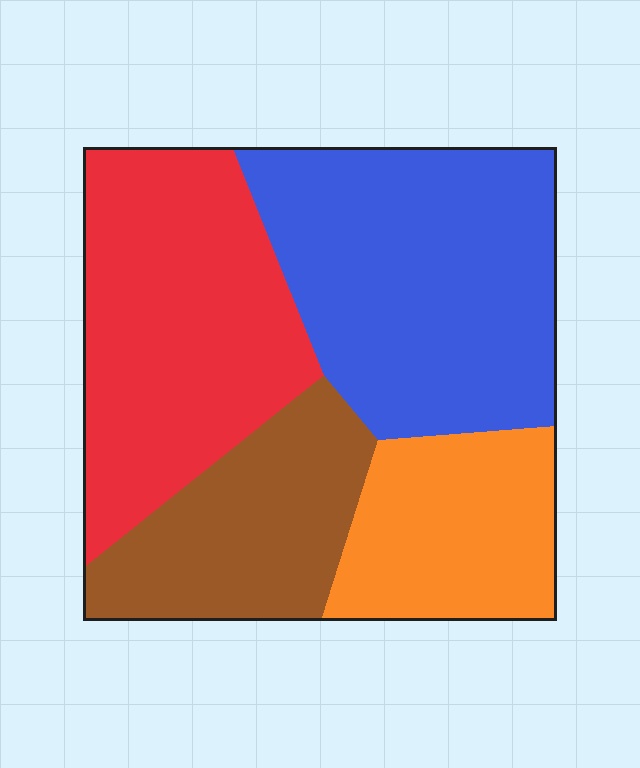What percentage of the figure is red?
Red covers 30% of the figure.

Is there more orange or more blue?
Blue.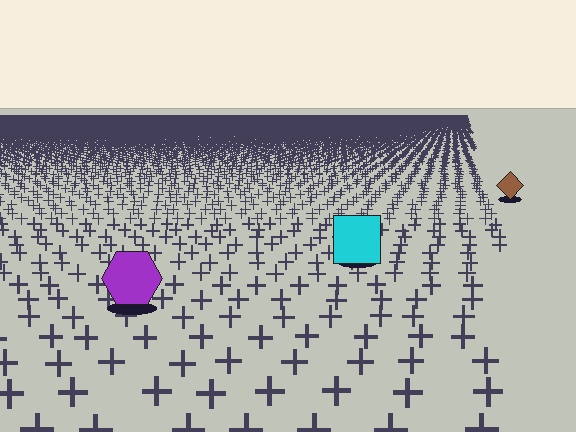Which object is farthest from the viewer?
The brown diamond is farthest from the viewer. It appears smaller and the ground texture around it is denser.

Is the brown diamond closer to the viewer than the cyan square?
No. The cyan square is closer — you can tell from the texture gradient: the ground texture is coarser near it.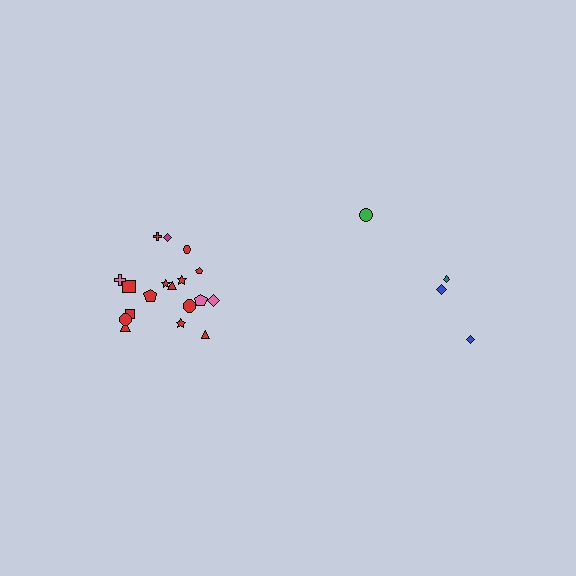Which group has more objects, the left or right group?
The left group.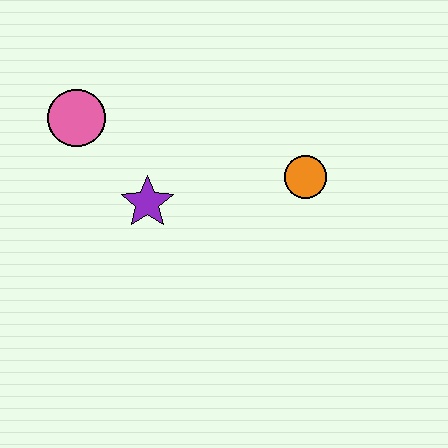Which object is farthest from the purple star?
The orange circle is farthest from the purple star.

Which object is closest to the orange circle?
The purple star is closest to the orange circle.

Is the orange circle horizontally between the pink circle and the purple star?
No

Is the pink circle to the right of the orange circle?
No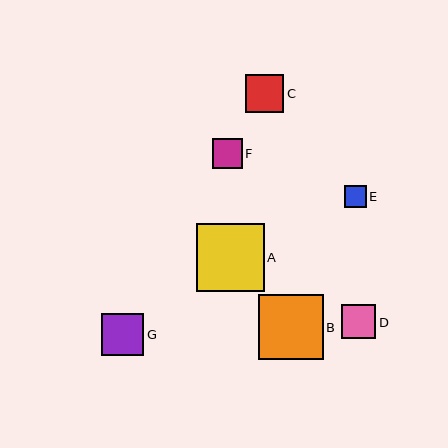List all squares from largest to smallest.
From largest to smallest: A, B, G, C, D, F, E.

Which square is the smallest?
Square E is the smallest with a size of approximately 22 pixels.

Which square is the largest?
Square A is the largest with a size of approximately 68 pixels.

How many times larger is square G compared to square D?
Square G is approximately 1.2 times the size of square D.